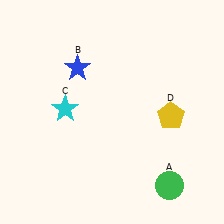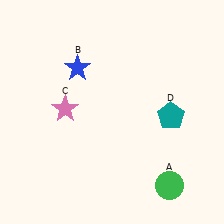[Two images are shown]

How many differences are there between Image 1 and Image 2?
There are 2 differences between the two images.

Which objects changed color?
C changed from cyan to pink. D changed from yellow to teal.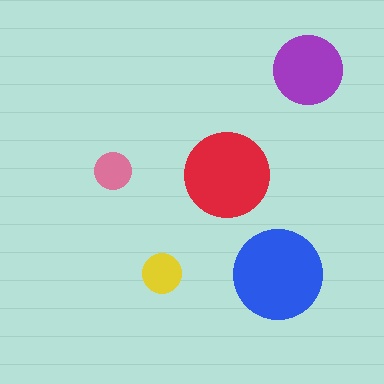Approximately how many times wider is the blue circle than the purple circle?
About 1.5 times wider.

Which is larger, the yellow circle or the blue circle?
The blue one.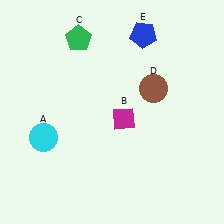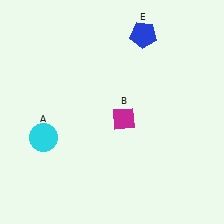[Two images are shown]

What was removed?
The green pentagon (C), the brown circle (D) were removed in Image 2.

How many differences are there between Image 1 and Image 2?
There are 2 differences between the two images.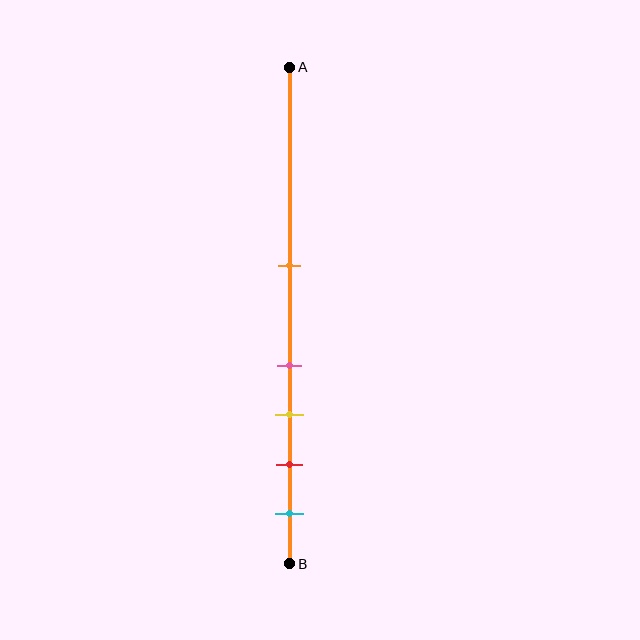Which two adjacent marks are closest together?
The pink and yellow marks are the closest adjacent pair.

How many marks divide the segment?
There are 5 marks dividing the segment.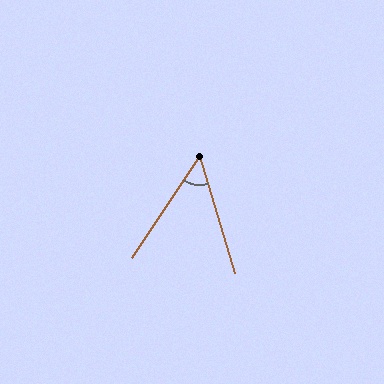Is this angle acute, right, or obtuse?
It is acute.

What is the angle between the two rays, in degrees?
Approximately 50 degrees.